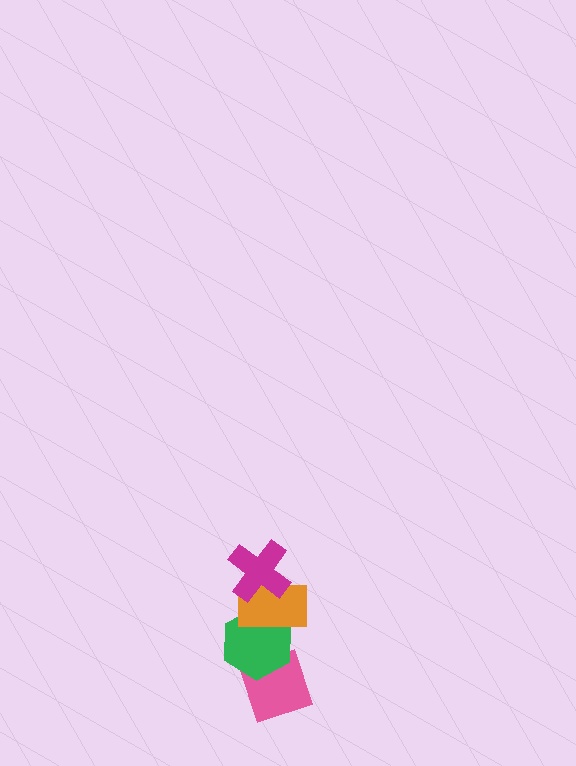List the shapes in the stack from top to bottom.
From top to bottom: the magenta cross, the orange rectangle, the green hexagon, the pink diamond.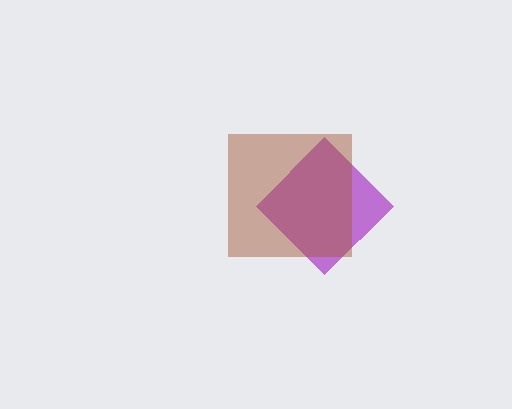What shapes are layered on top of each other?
The layered shapes are: a purple diamond, a brown square.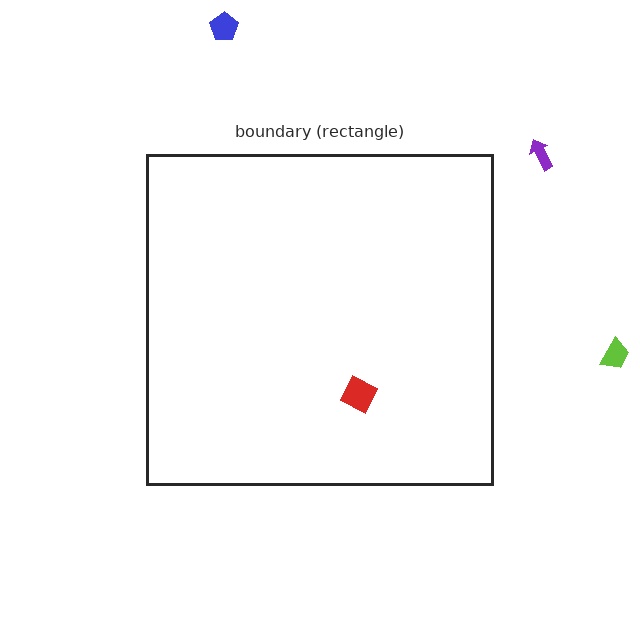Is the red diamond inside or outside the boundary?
Inside.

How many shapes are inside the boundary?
1 inside, 3 outside.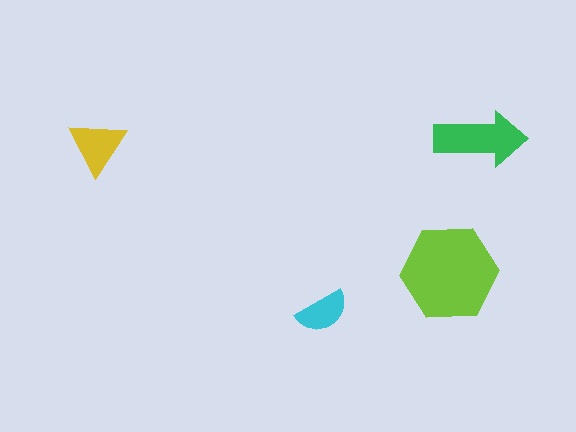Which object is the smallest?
The cyan semicircle.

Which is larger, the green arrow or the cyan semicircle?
The green arrow.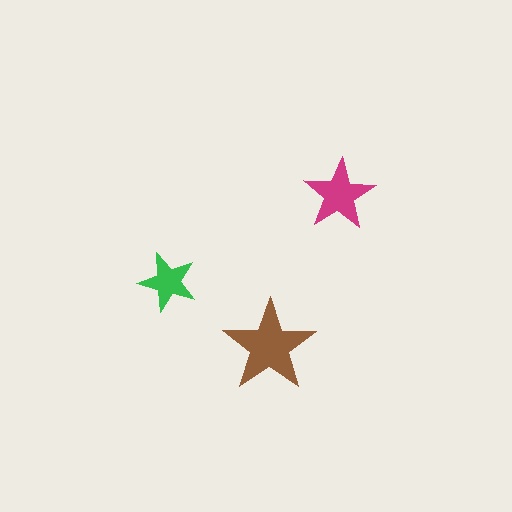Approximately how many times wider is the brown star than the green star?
About 1.5 times wider.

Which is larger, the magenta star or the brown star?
The brown one.